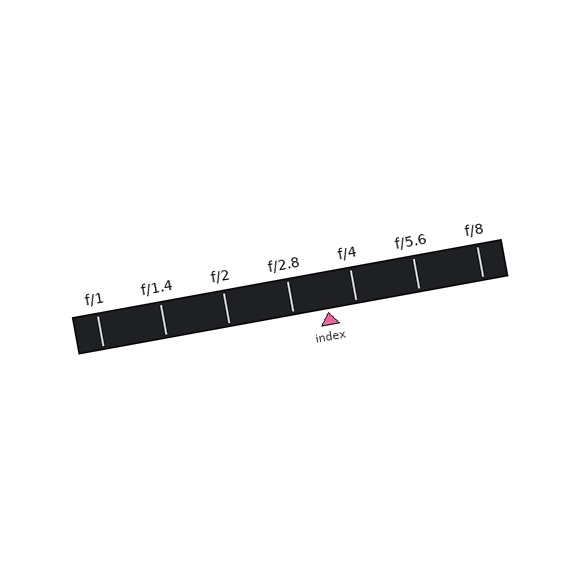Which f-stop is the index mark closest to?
The index mark is closest to f/4.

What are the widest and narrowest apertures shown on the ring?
The widest aperture shown is f/1 and the narrowest is f/8.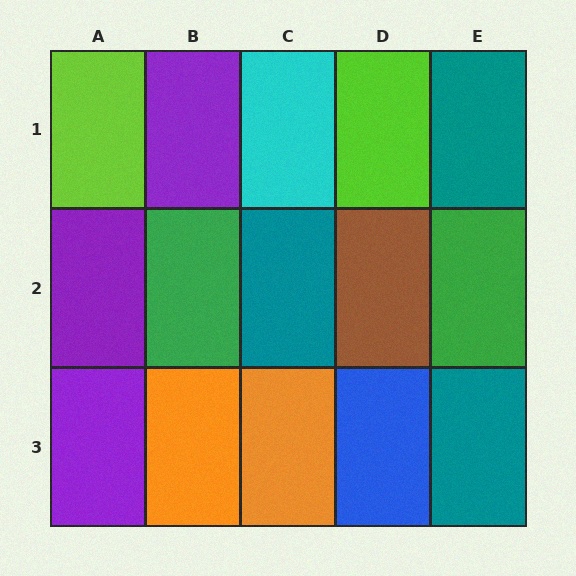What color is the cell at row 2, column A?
Purple.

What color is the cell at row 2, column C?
Teal.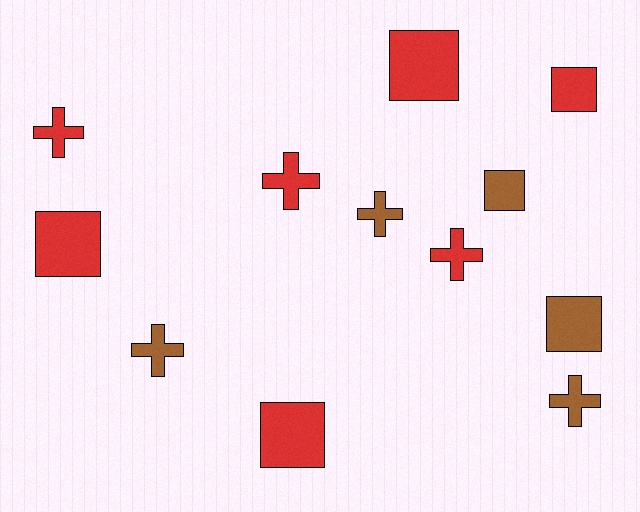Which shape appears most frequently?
Square, with 6 objects.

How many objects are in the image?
There are 12 objects.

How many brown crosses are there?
There are 3 brown crosses.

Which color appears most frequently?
Red, with 7 objects.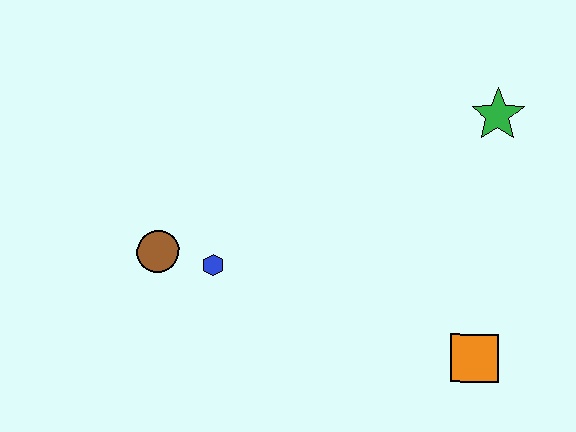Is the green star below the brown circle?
No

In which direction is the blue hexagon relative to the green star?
The blue hexagon is to the left of the green star.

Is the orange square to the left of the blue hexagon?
No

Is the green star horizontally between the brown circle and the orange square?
No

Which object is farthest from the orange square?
The brown circle is farthest from the orange square.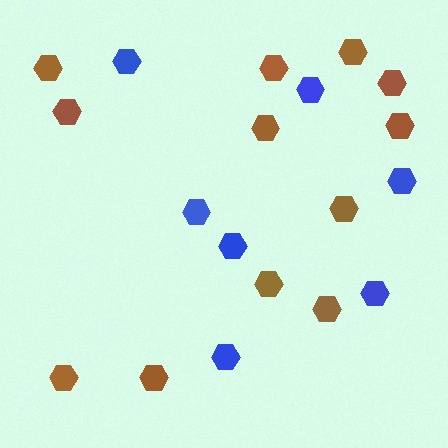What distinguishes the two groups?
There are 2 groups: one group of blue hexagons (7) and one group of brown hexagons (12).